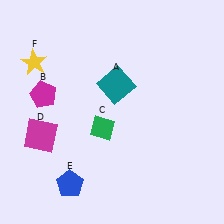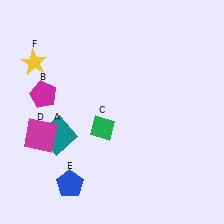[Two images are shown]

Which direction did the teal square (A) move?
The teal square (A) moved left.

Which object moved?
The teal square (A) moved left.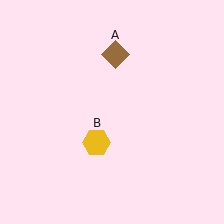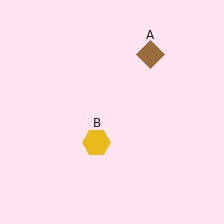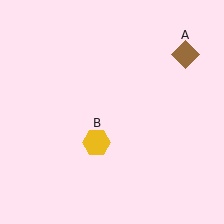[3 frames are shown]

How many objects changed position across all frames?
1 object changed position: brown diamond (object A).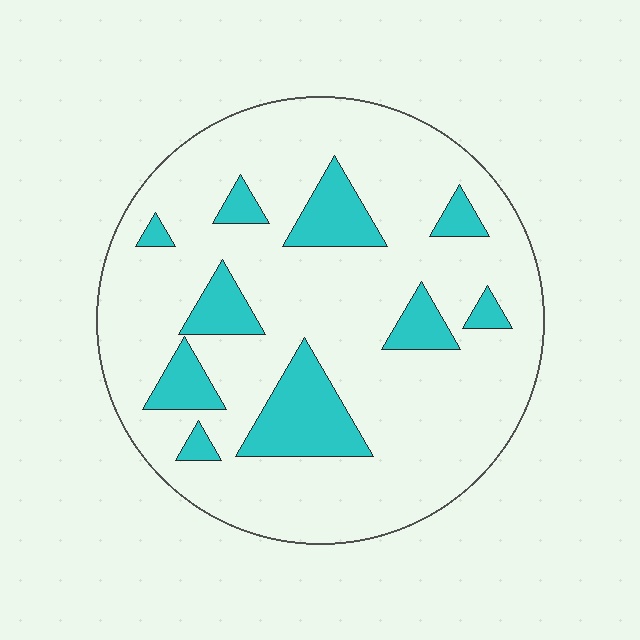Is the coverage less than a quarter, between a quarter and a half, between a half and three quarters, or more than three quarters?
Less than a quarter.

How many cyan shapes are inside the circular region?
10.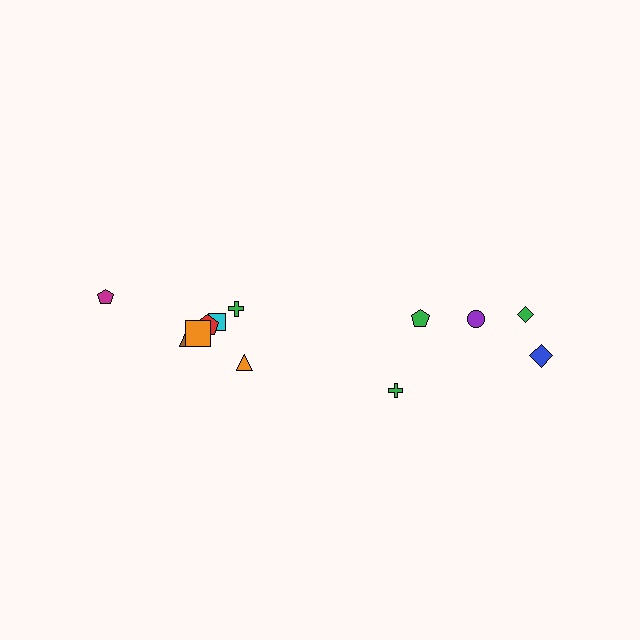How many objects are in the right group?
There are 5 objects.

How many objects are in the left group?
There are 7 objects.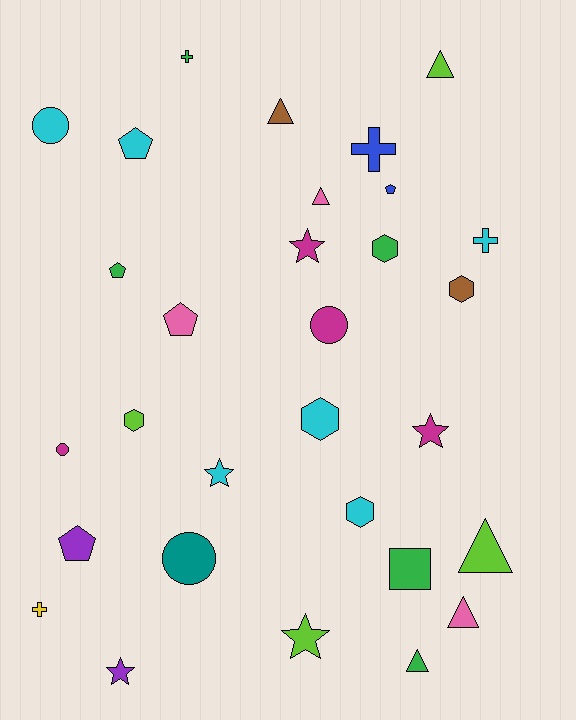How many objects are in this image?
There are 30 objects.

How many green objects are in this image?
There are 5 green objects.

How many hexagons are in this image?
There are 5 hexagons.